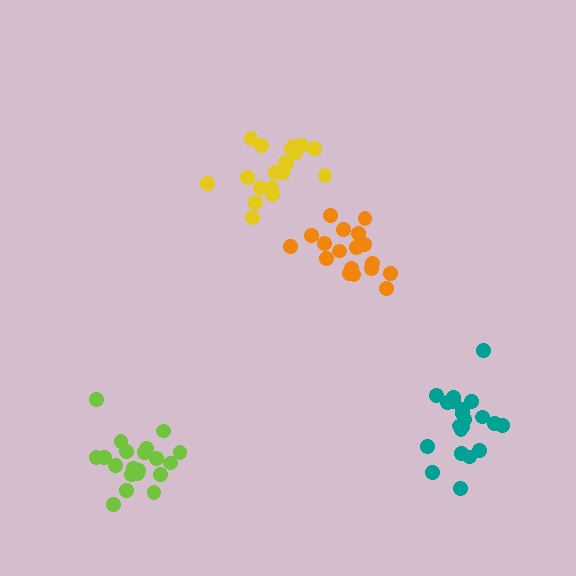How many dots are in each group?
Group 1: 19 dots, Group 2: 20 dots, Group 3: 21 dots, Group 4: 19 dots (79 total).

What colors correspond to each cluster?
The clusters are colored: orange, lime, teal, yellow.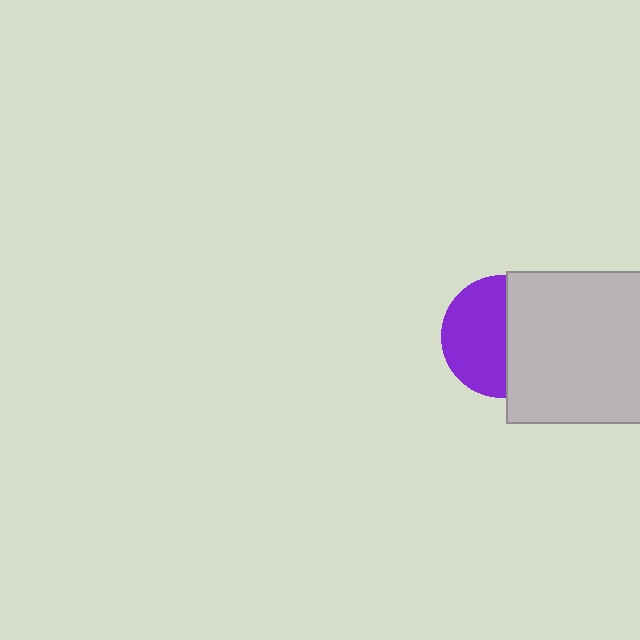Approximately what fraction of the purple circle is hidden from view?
Roughly 47% of the purple circle is hidden behind the light gray rectangle.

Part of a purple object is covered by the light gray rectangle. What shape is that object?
It is a circle.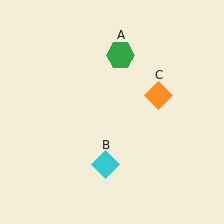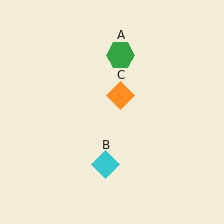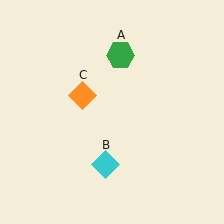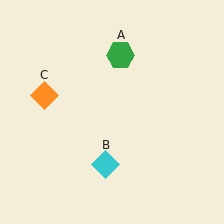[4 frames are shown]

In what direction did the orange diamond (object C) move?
The orange diamond (object C) moved left.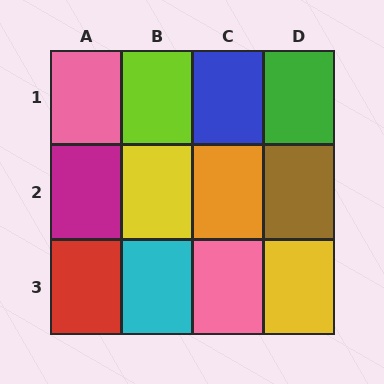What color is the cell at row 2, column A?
Magenta.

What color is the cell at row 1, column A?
Pink.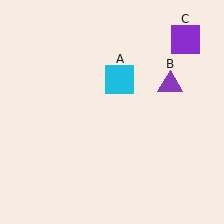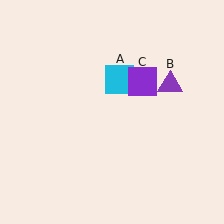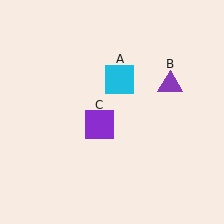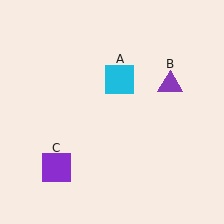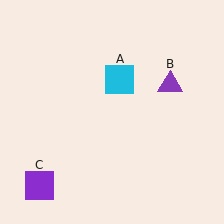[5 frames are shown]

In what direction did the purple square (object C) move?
The purple square (object C) moved down and to the left.